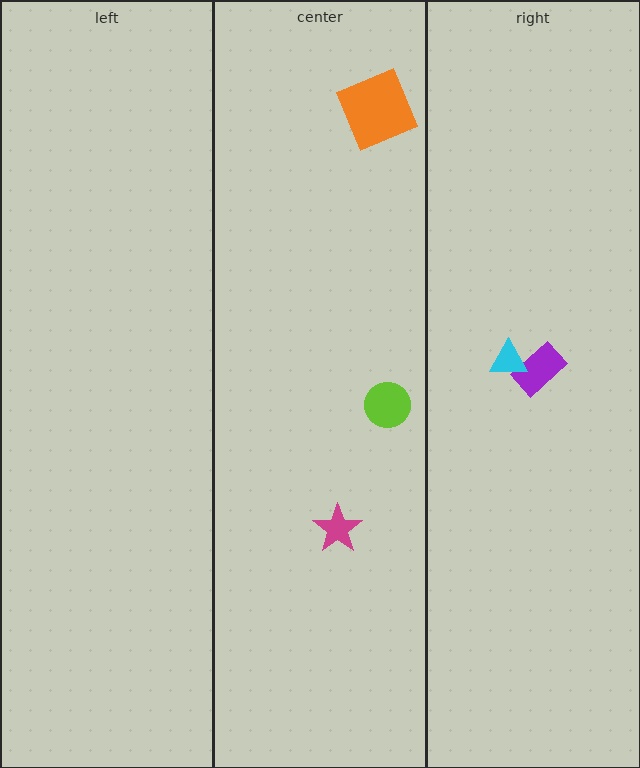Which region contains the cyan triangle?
The right region.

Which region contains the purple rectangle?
The right region.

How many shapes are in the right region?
2.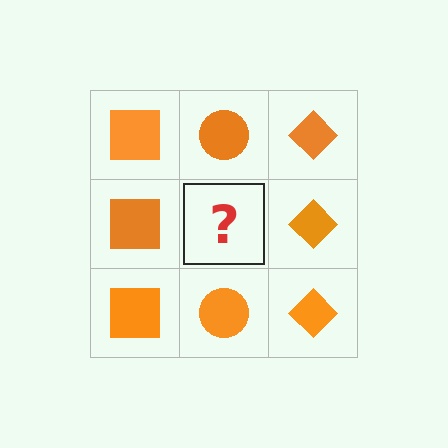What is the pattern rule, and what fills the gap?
The rule is that each column has a consistent shape. The gap should be filled with an orange circle.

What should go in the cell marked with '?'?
The missing cell should contain an orange circle.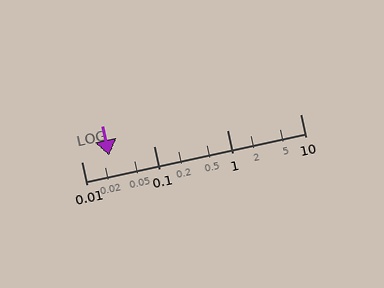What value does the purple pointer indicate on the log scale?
The pointer indicates approximately 0.024.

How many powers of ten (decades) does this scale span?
The scale spans 3 decades, from 0.01 to 10.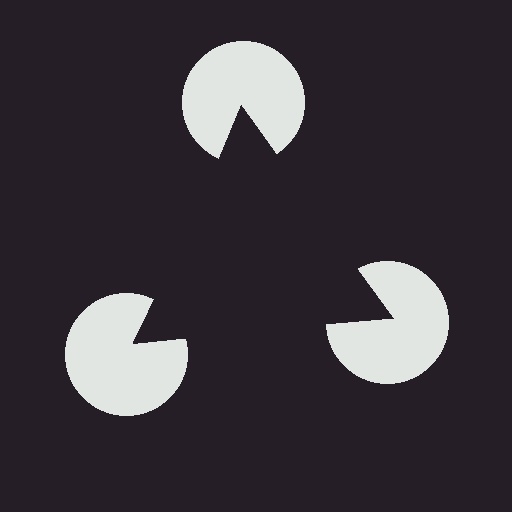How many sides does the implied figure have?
3 sides.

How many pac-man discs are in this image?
There are 3 — one at each vertex of the illusory triangle.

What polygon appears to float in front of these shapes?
An illusory triangle — its edges are inferred from the aligned wedge cuts in the pac-man discs, not physically drawn.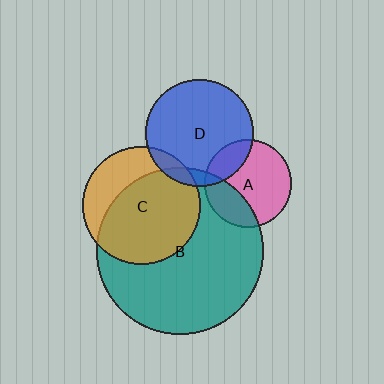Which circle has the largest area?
Circle B (teal).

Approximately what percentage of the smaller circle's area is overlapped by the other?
Approximately 10%.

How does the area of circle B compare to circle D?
Approximately 2.4 times.